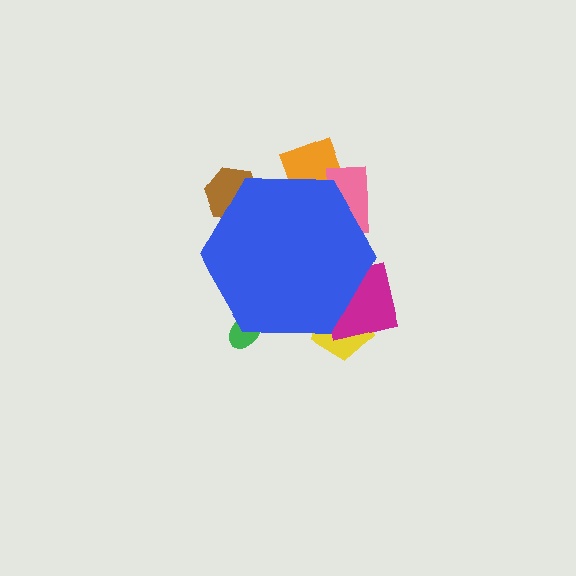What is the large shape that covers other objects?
A blue hexagon.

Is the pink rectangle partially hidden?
Yes, the pink rectangle is partially hidden behind the blue hexagon.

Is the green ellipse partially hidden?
Yes, the green ellipse is partially hidden behind the blue hexagon.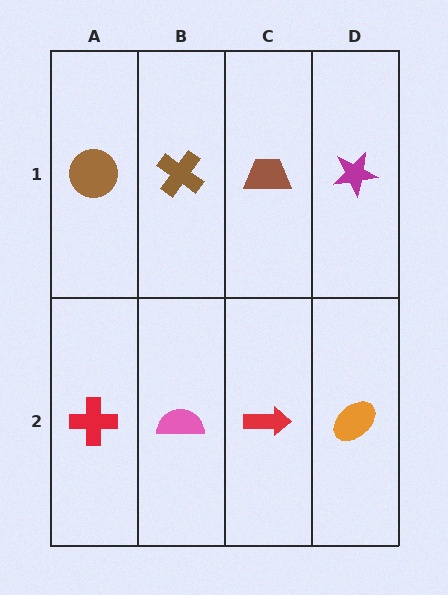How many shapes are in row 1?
4 shapes.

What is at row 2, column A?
A red cross.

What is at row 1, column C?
A brown trapezoid.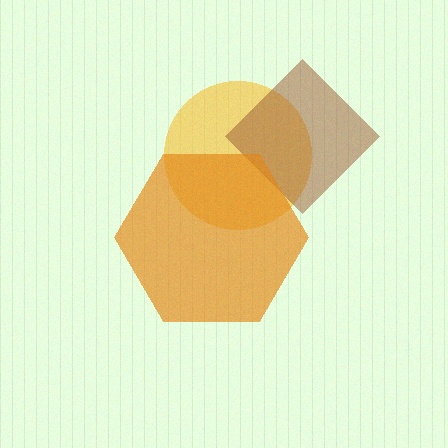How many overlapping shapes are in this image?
There are 3 overlapping shapes in the image.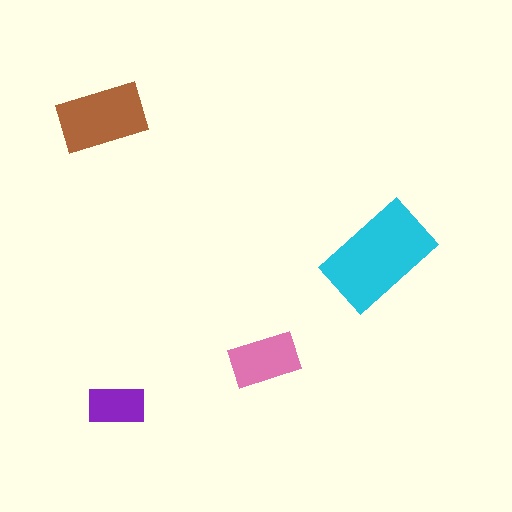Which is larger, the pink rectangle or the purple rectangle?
The pink one.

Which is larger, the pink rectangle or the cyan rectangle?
The cyan one.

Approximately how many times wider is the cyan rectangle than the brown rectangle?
About 1.5 times wider.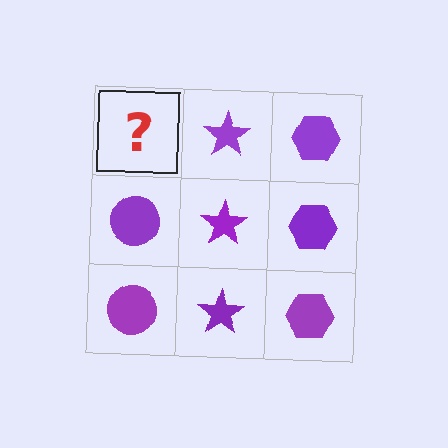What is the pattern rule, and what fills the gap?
The rule is that each column has a consistent shape. The gap should be filled with a purple circle.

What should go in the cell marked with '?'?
The missing cell should contain a purple circle.